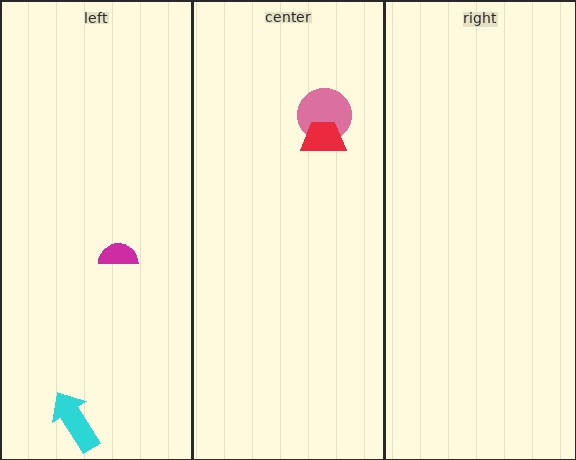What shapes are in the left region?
The cyan arrow, the magenta semicircle.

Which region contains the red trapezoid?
The center region.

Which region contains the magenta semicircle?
The left region.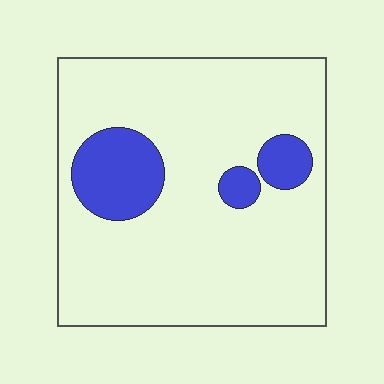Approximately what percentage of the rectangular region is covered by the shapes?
Approximately 15%.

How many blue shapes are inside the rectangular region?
3.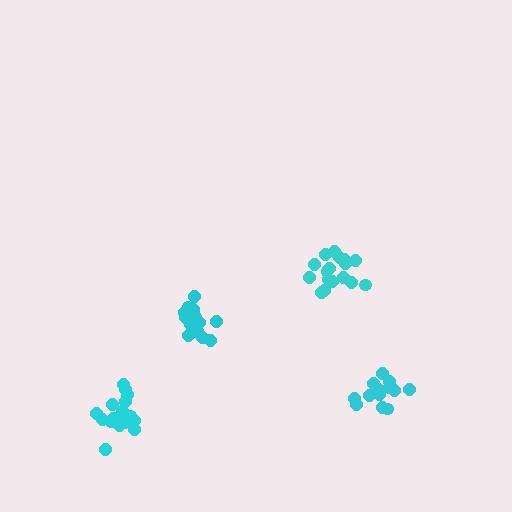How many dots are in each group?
Group 1: 17 dots, Group 2: 14 dots, Group 3: 15 dots, Group 4: 18 dots (64 total).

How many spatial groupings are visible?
There are 4 spatial groupings.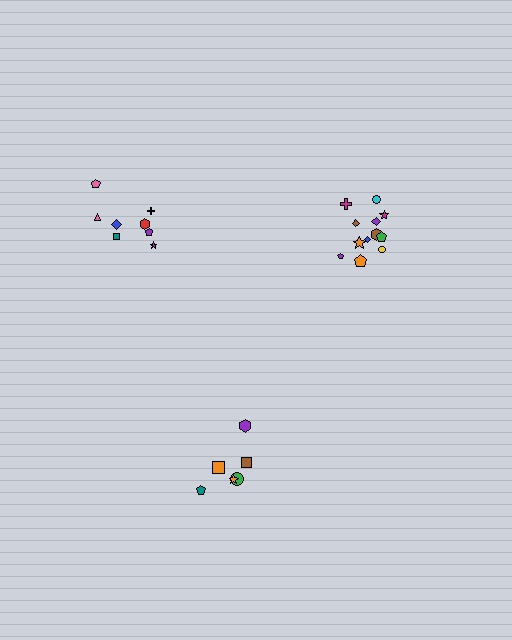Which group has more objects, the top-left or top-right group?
The top-right group.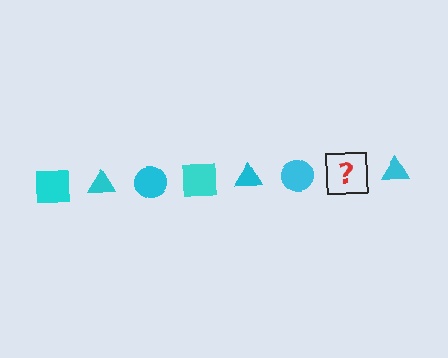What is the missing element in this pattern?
The missing element is a cyan square.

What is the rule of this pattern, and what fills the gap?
The rule is that the pattern cycles through square, triangle, circle shapes in cyan. The gap should be filled with a cyan square.